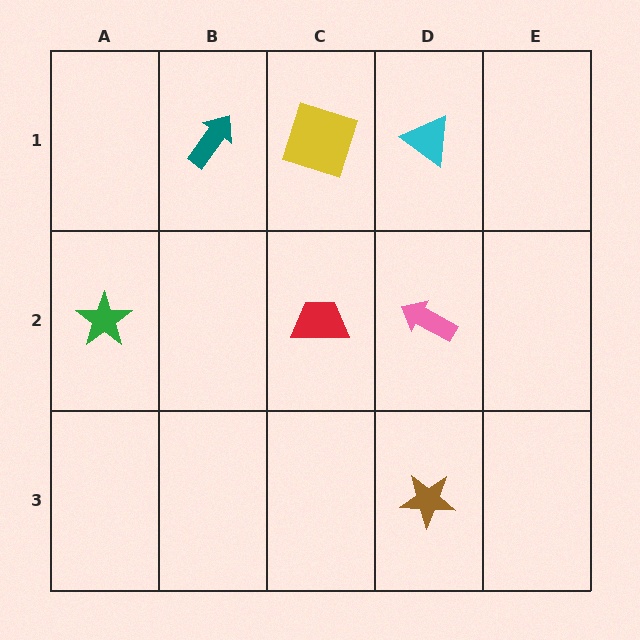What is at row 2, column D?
A pink arrow.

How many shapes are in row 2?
3 shapes.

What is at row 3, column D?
A brown star.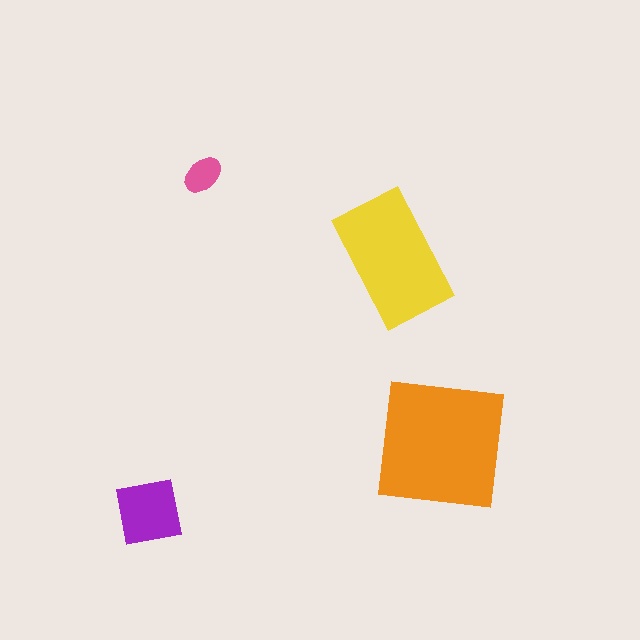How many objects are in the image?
There are 4 objects in the image.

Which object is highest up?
The pink ellipse is topmost.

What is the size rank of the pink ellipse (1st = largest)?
4th.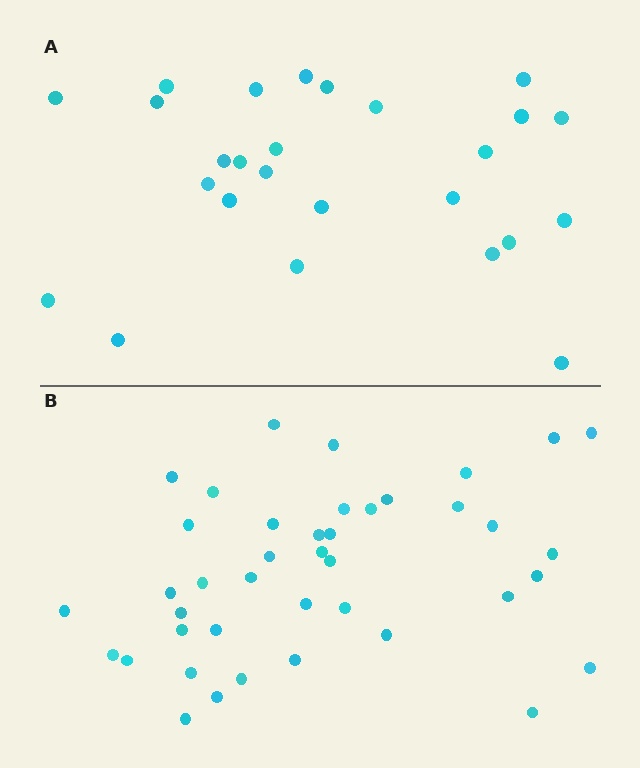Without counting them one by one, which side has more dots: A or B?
Region B (the bottom region) has more dots.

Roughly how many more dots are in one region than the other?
Region B has approximately 15 more dots than region A.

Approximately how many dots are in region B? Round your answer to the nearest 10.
About 40 dots. (The exact count is 41, which rounds to 40.)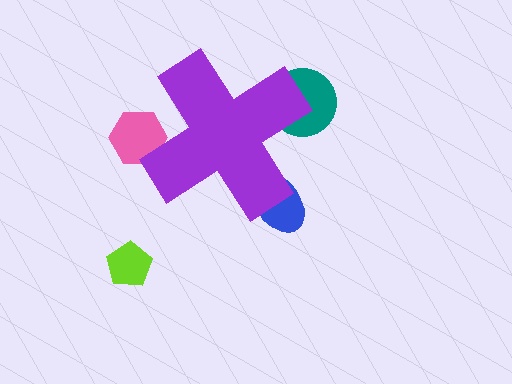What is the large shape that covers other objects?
A purple cross.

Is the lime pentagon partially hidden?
No, the lime pentagon is fully visible.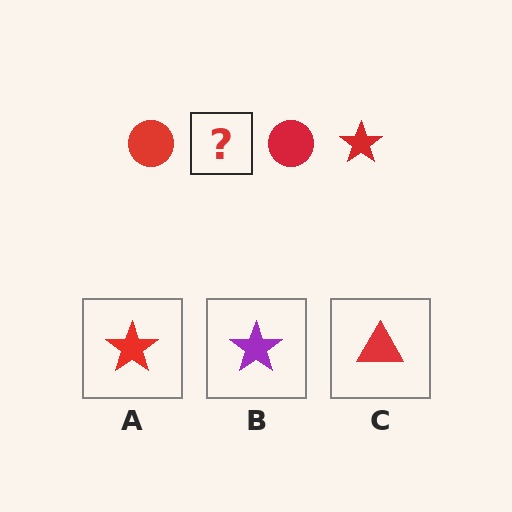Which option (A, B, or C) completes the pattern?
A.